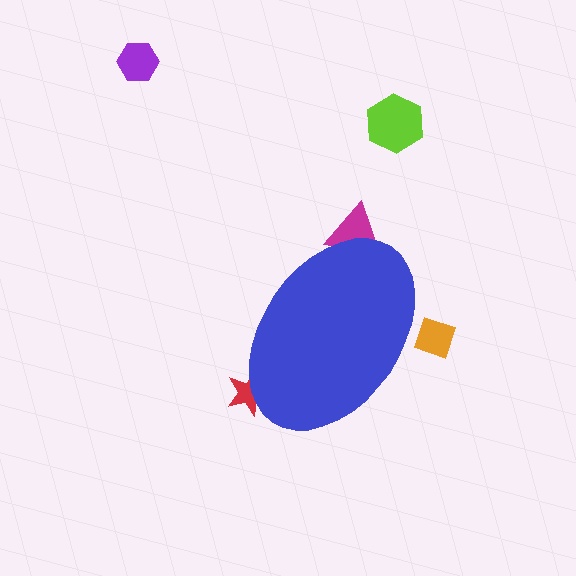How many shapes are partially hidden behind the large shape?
3 shapes are partially hidden.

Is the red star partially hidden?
Yes, the red star is partially hidden behind the blue ellipse.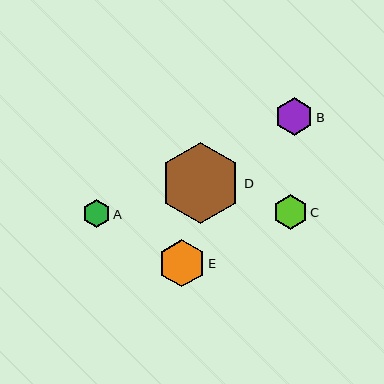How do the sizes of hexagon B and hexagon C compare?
Hexagon B and hexagon C are approximately the same size.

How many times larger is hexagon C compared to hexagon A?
Hexagon C is approximately 1.2 times the size of hexagon A.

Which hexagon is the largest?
Hexagon D is the largest with a size of approximately 81 pixels.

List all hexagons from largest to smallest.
From largest to smallest: D, E, B, C, A.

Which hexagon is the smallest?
Hexagon A is the smallest with a size of approximately 28 pixels.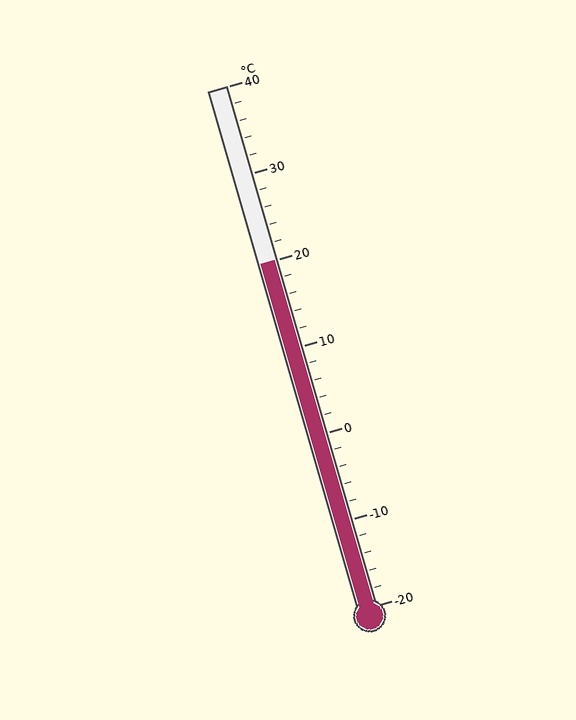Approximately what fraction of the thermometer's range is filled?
The thermometer is filled to approximately 65% of its range.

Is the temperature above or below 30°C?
The temperature is below 30°C.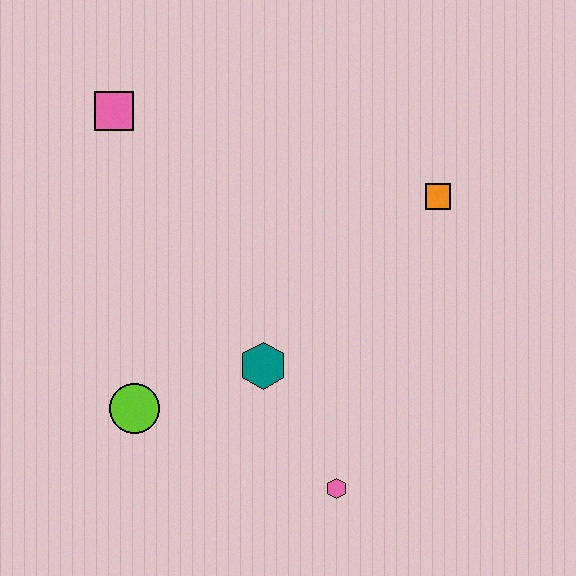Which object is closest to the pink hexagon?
The teal hexagon is closest to the pink hexagon.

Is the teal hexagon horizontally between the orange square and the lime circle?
Yes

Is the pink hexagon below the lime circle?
Yes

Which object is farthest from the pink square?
The pink hexagon is farthest from the pink square.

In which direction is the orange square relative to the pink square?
The orange square is to the right of the pink square.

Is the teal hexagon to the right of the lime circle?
Yes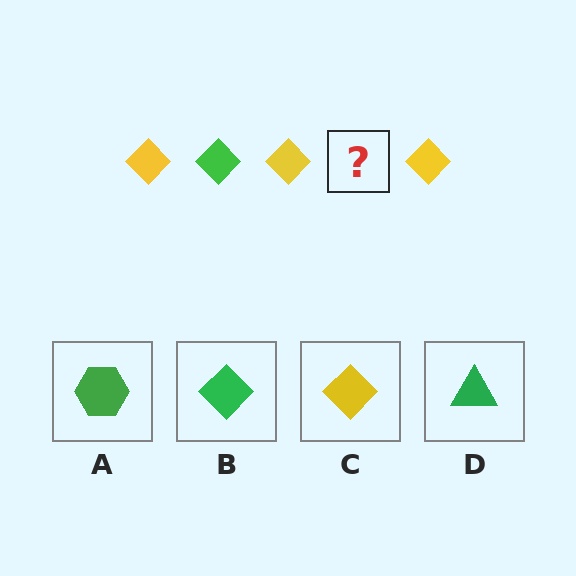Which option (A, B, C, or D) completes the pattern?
B.